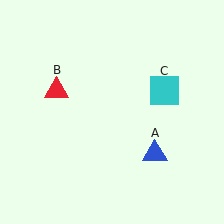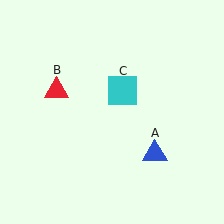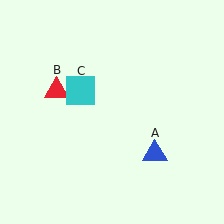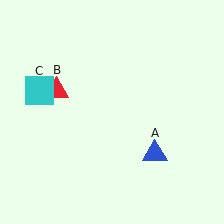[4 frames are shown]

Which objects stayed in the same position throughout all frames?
Blue triangle (object A) and red triangle (object B) remained stationary.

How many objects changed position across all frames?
1 object changed position: cyan square (object C).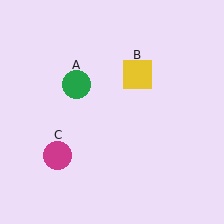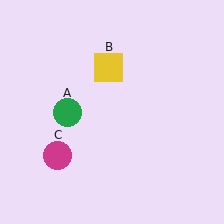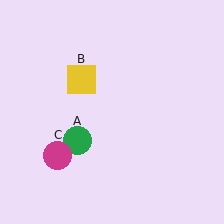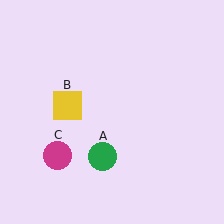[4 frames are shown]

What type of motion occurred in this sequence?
The green circle (object A), yellow square (object B) rotated counterclockwise around the center of the scene.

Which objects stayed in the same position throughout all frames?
Magenta circle (object C) remained stationary.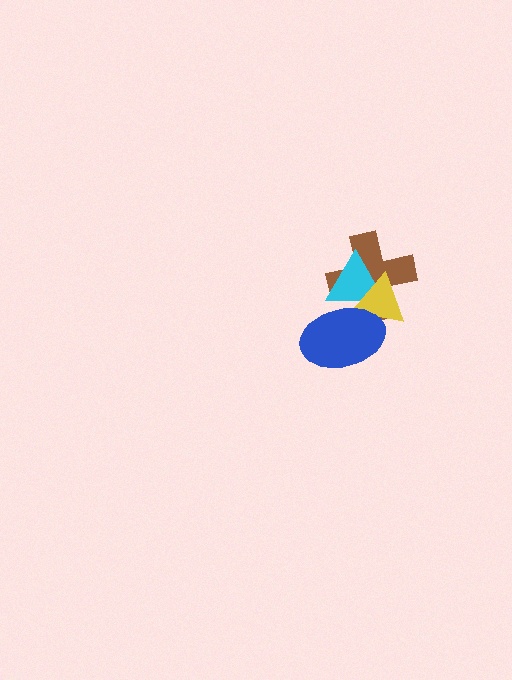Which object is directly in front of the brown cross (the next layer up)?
The cyan triangle is directly in front of the brown cross.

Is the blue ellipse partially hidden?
No, no other shape covers it.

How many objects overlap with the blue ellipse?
3 objects overlap with the blue ellipse.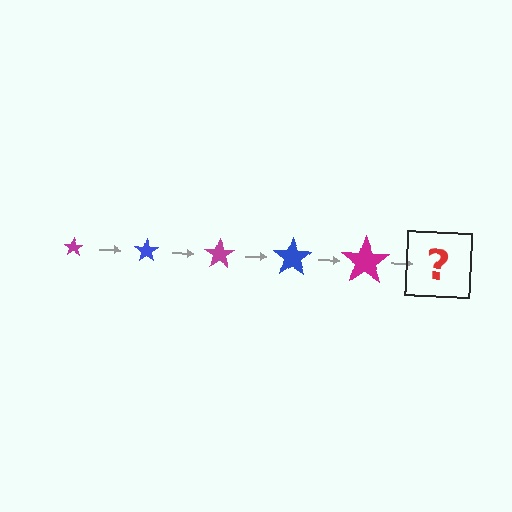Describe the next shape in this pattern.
It should be a blue star, larger than the previous one.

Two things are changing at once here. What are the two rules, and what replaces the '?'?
The two rules are that the star grows larger each step and the color cycles through magenta and blue. The '?' should be a blue star, larger than the previous one.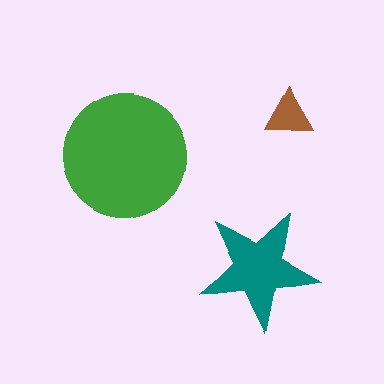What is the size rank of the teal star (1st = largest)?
2nd.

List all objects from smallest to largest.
The brown triangle, the teal star, the green circle.